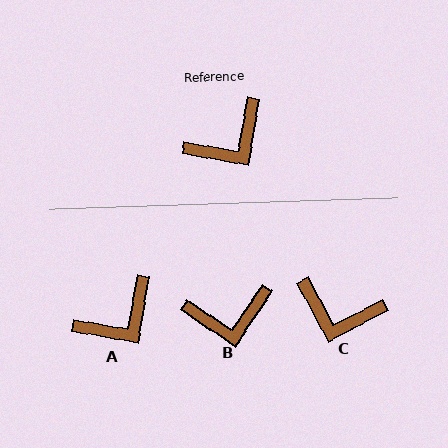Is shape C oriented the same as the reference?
No, it is off by about 52 degrees.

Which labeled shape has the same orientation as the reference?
A.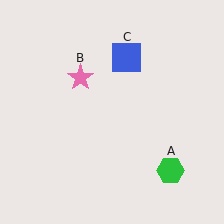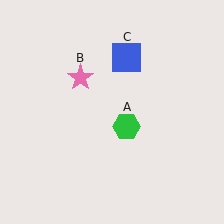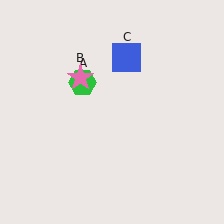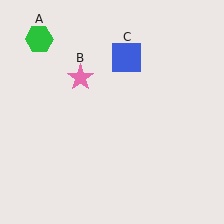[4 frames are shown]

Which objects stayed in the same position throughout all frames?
Pink star (object B) and blue square (object C) remained stationary.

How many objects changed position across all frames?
1 object changed position: green hexagon (object A).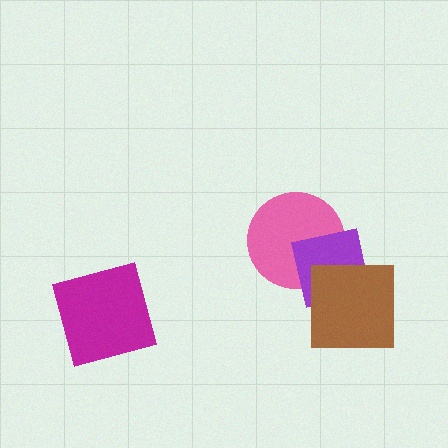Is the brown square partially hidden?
No, no other shape covers it.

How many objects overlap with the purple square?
2 objects overlap with the purple square.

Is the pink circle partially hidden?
Yes, it is partially covered by another shape.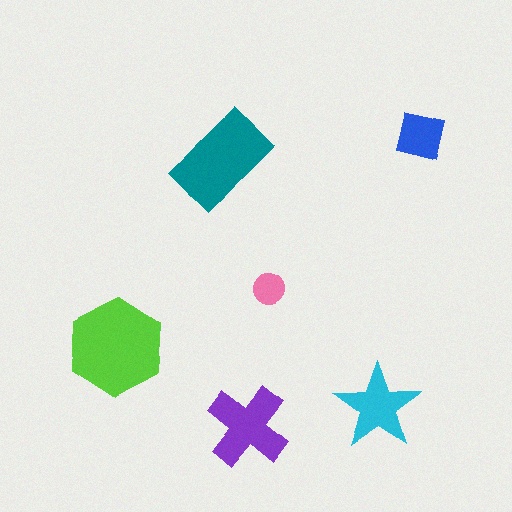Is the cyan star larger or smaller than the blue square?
Larger.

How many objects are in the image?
There are 6 objects in the image.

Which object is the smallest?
The pink circle.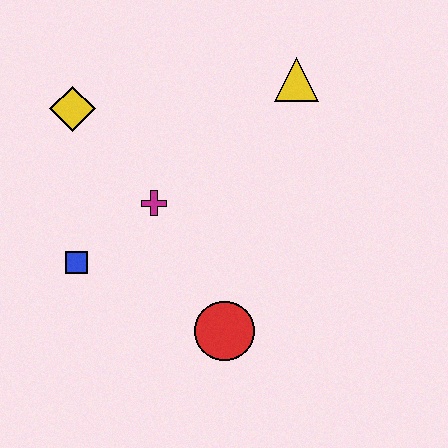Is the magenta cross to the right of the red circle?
No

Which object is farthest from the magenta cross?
The yellow triangle is farthest from the magenta cross.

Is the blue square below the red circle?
No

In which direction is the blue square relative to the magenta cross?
The blue square is to the left of the magenta cross.